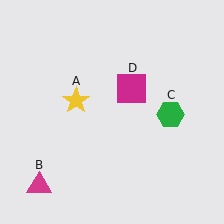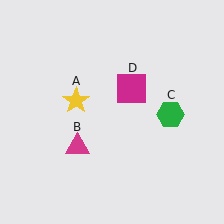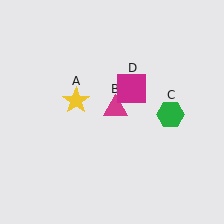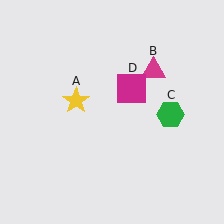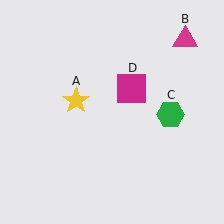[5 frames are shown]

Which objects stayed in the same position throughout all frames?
Yellow star (object A) and green hexagon (object C) and magenta square (object D) remained stationary.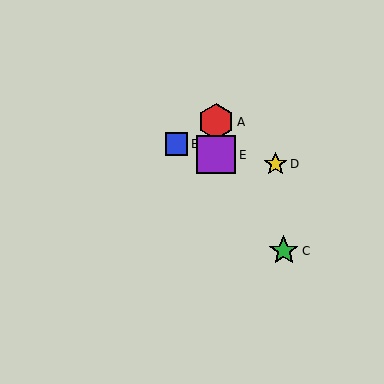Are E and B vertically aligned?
No, E is at x≈216 and B is at x≈177.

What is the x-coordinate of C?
Object C is at x≈284.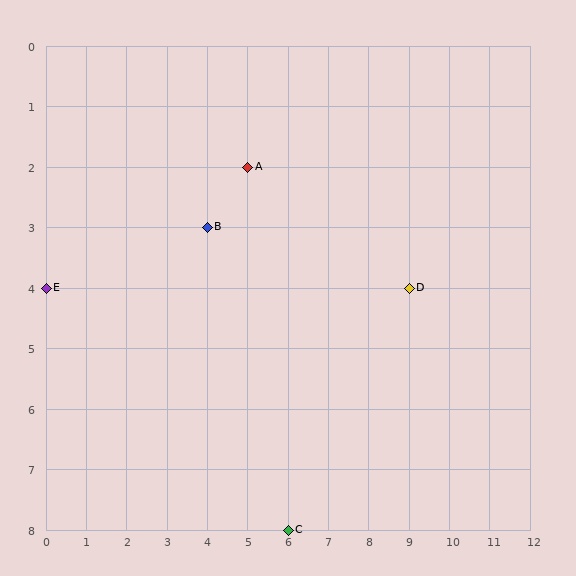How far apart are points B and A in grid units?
Points B and A are 1 column and 1 row apart (about 1.4 grid units diagonally).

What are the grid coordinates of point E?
Point E is at grid coordinates (0, 4).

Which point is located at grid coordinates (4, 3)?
Point B is at (4, 3).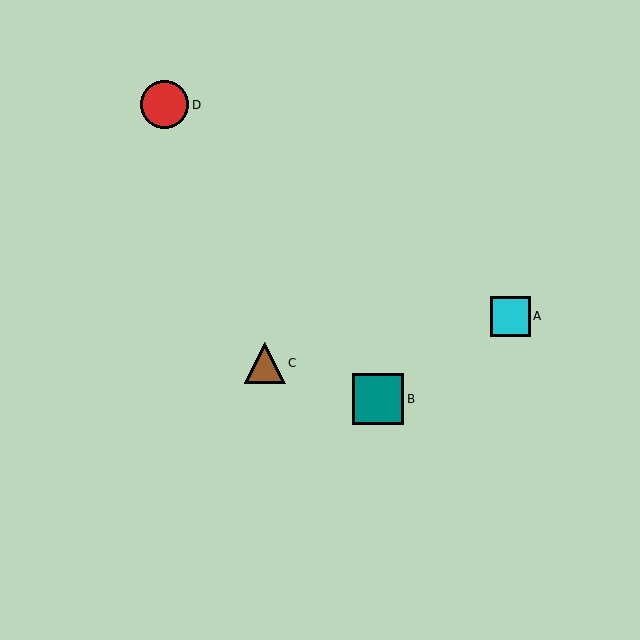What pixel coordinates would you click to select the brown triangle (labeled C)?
Click at (265, 363) to select the brown triangle C.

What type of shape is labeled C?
Shape C is a brown triangle.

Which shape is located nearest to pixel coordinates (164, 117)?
The red circle (labeled D) at (164, 105) is nearest to that location.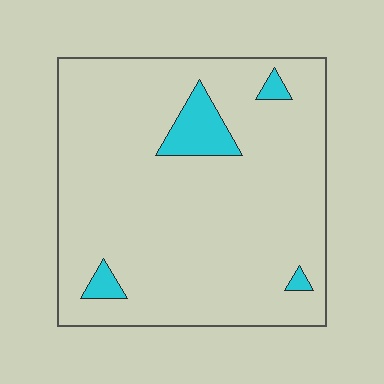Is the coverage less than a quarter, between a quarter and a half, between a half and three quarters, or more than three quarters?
Less than a quarter.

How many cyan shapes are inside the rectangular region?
4.